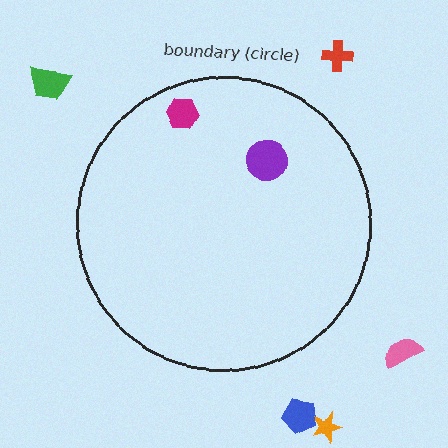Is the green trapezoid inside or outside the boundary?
Outside.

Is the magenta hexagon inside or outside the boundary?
Inside.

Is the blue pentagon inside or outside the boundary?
Outside.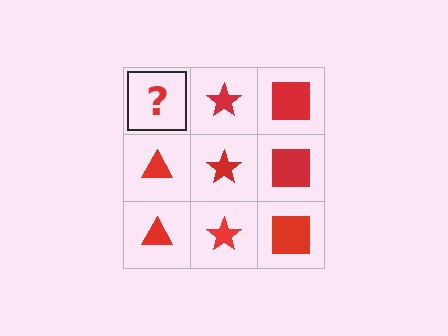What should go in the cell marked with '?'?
The missing cell should contain a red triangle.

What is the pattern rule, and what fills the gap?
The rule is that each column has a consistent shape. The gap should be filled with a red triangle.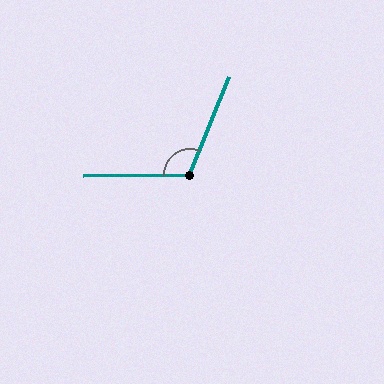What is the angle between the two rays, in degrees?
Approximately 113 degrees.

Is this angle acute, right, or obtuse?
It is obtuse.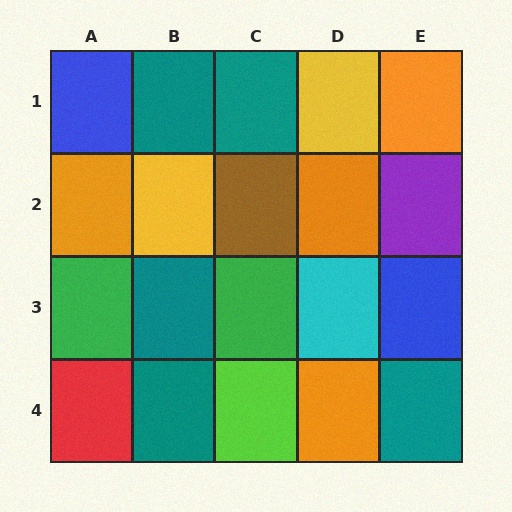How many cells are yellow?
2 cells are yellow.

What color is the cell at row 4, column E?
Teal.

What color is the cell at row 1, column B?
Teal.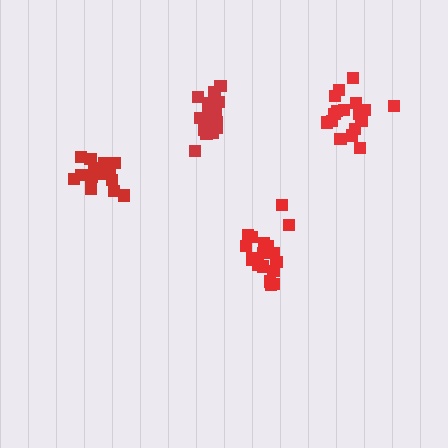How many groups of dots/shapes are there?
There are 4 groups.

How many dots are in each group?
Group 1: 19 dots, Group 2: 15 dots, Group 3: 18 dots, Group 4: 17 dots (69 total).